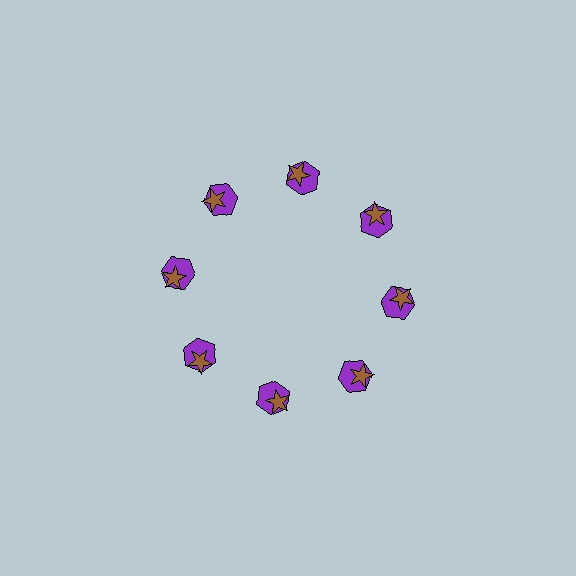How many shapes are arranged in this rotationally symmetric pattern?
There are 16 shapes, arranged in 8 groups of 2.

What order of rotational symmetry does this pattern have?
This pattern has 8-fold rotational symmetry.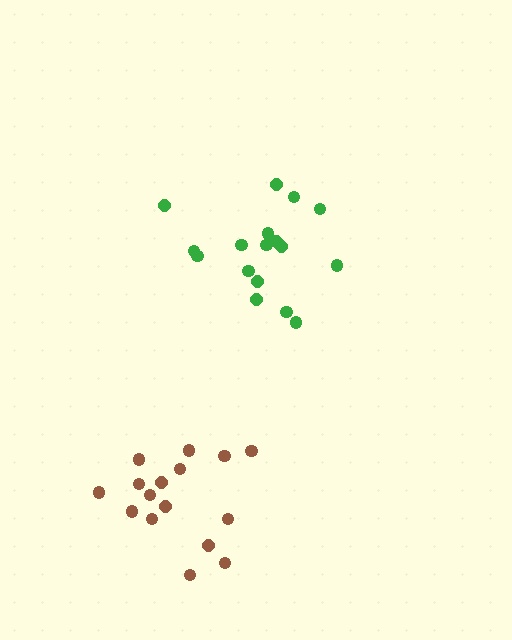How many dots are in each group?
Group 1: 16 dots, Group 2: 17 dots (33 total).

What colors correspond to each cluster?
The clusters are colored: brown, green.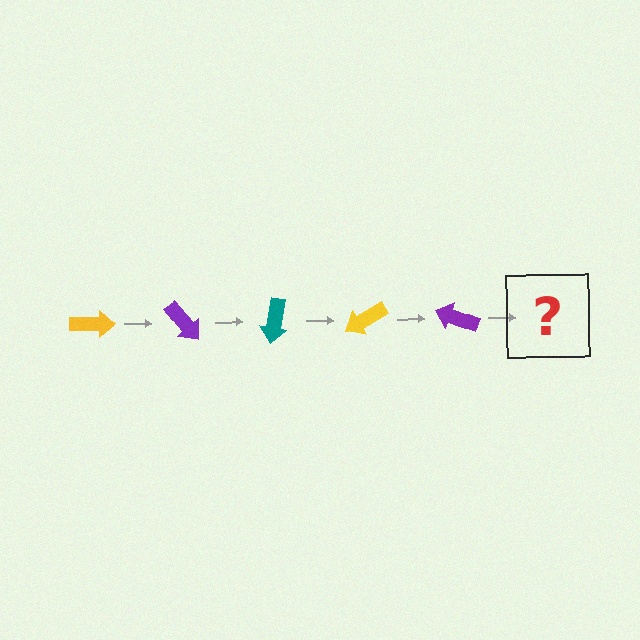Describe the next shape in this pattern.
It should be a teal arrow, rotated 250 degrees from the start.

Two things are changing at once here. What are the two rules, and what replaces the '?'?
The two rules are that it rotates 50 degrees each step and the color cycles through yellow, purple, and teal. The '?' should be a teal arrow, rotated 250 degrees from the start.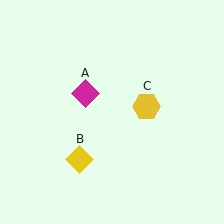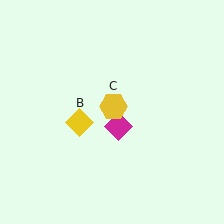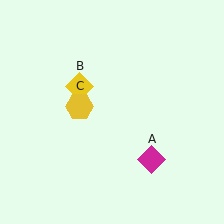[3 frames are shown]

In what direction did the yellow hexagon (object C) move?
The yellow hexagon (object C) moved left.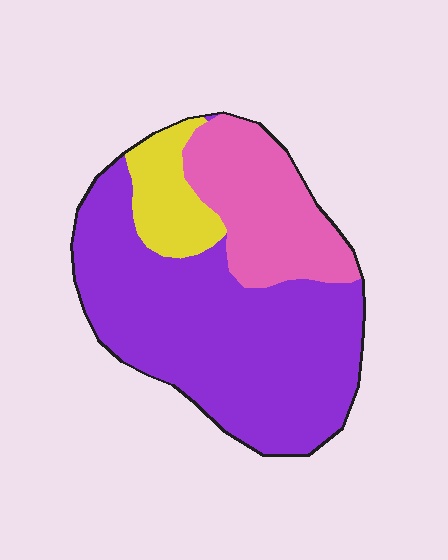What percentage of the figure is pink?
Pink covers around 25% of the figure.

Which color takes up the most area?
Purple, at roughly 65%.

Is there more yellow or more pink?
Pink.